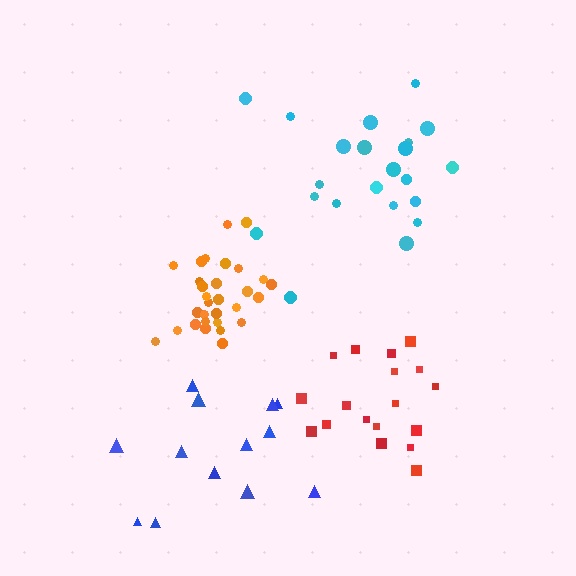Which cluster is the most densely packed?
Orange.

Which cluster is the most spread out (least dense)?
Blue.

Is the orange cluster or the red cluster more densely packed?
Orange.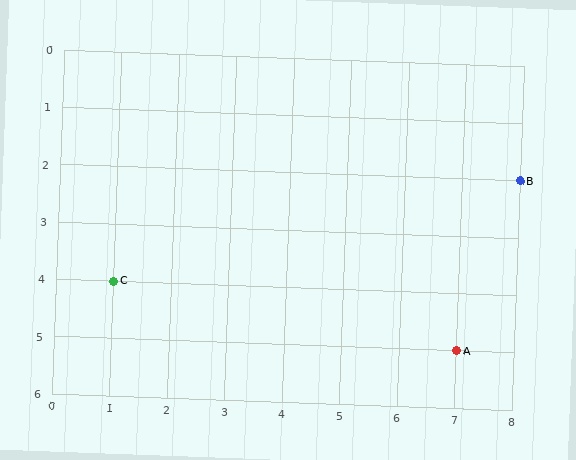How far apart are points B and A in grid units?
Points B and A are 1 column and 3 rows apart (about 3.2 grid units diagonally).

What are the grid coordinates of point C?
Point C is at grid coordinates (1, 4).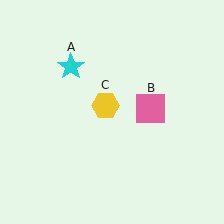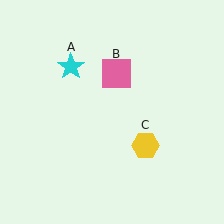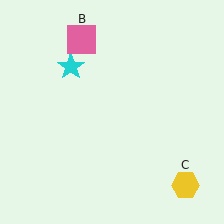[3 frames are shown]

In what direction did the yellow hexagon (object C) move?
The yellow hexagon (object C) moved down and to the right.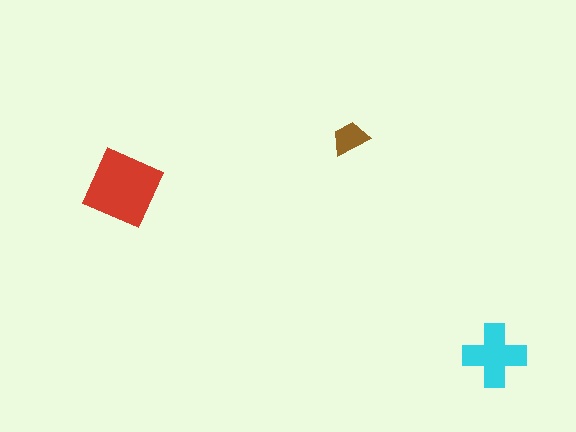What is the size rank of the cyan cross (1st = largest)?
2nd.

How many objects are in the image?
There are 3 objects in the image.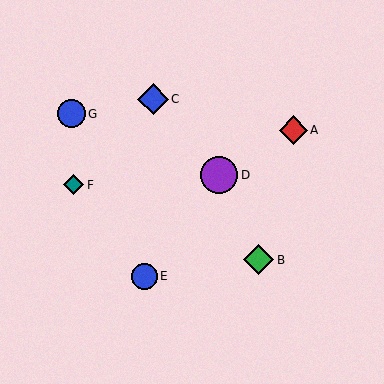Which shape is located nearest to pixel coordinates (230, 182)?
The purple circle (labeled D) at (219, 175) is nearest to that location.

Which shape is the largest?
The purple circle (labeled D) is the largest.